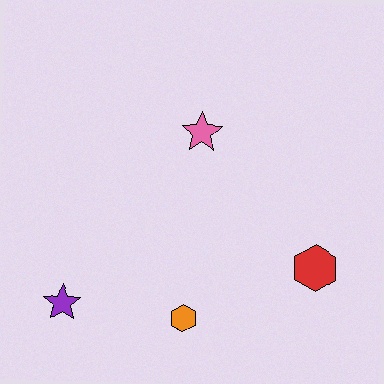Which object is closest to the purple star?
The orange hexagon is closest to the purple star.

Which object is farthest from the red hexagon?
The purple star is farthest from the red hexagon.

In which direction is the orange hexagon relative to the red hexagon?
The orange hexagon is to the left of the red hexagon.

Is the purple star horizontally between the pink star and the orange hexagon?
No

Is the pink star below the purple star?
No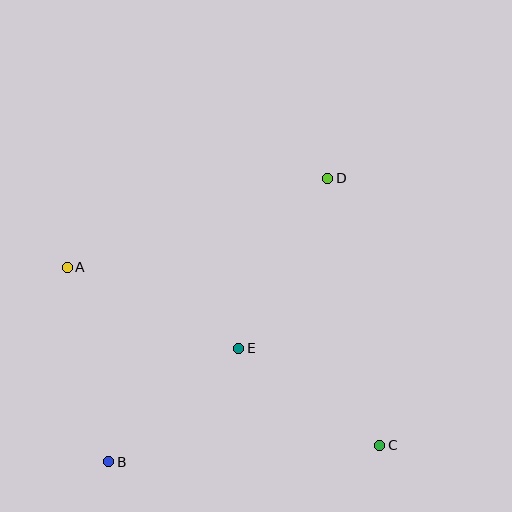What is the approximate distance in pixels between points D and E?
The distance between D and E is approximately 192 pixels.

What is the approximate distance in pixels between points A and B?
The distance between A and B is approximately 199 pixels.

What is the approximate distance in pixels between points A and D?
The distance between A and D is approximately 275 pixels.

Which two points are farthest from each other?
Points A and C are farthest from each other.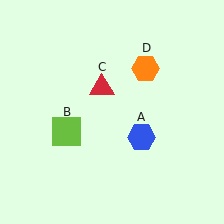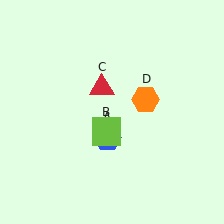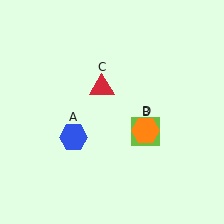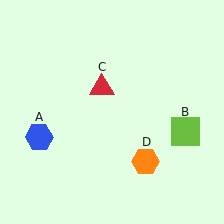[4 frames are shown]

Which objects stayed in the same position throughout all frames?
Red triangle (object C) remained stationary.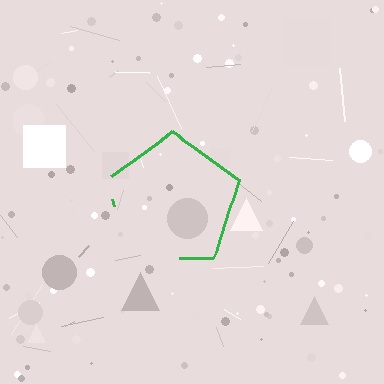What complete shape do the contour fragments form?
The contour fragments form a pentagon.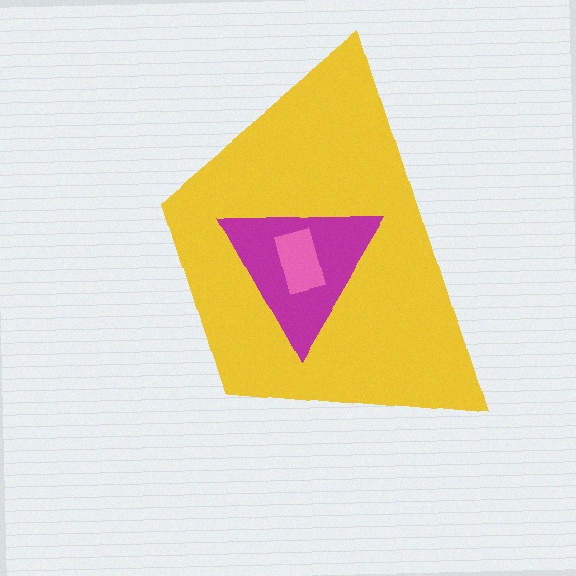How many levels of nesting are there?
3.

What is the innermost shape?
The pink rectangle.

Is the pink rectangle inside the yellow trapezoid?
Yes.